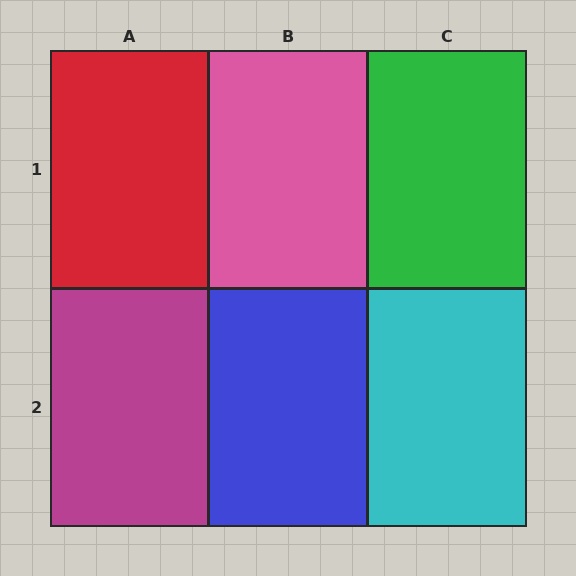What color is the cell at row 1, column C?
Green.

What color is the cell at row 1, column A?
Red.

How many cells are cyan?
1 cell is cyan.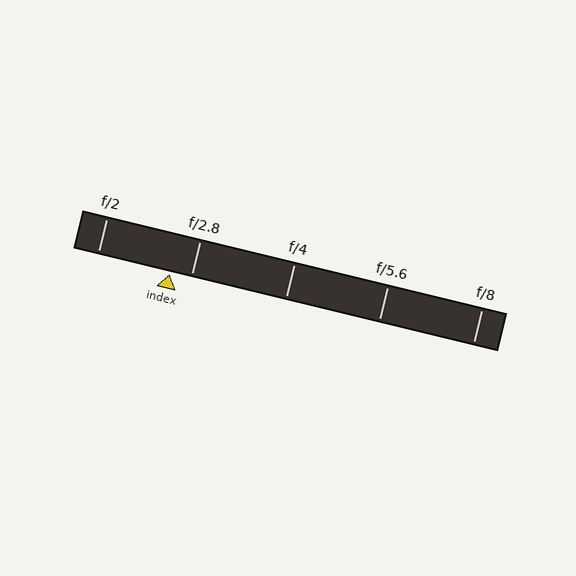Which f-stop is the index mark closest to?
The index mark is closest to f/2.8.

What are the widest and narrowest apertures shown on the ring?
The widest aperture shown is f/2 and the narrowest is f/8.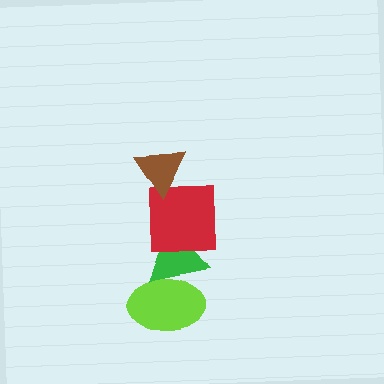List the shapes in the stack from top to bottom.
From top to bottom: the brown triangle, the red square, the green triangle, the lime ellipse.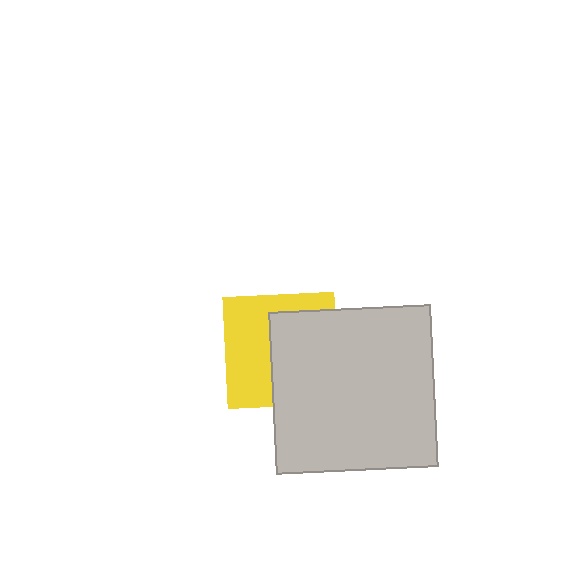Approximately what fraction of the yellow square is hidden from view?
Roughly 49% of the yellow square is hidden behind the light gray square.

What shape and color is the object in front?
The object in front is a light gray square.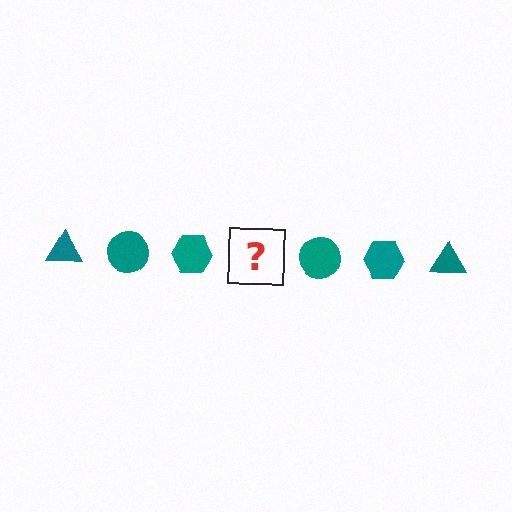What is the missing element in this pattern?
The missing element is a teal triangle.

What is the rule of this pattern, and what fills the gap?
The rule is that the pattern cycles through triangle, circle, hexagon shapes in teal. The gap should be filled with a teal triangle.